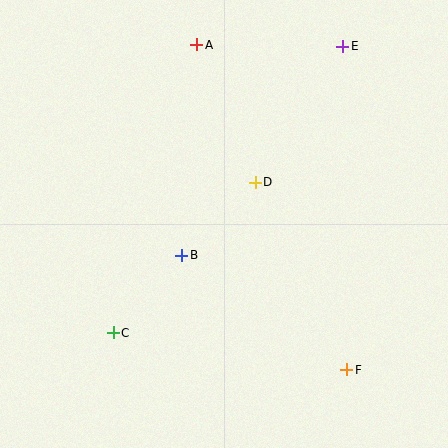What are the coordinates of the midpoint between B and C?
The midpoint between B and C is at (147, 294).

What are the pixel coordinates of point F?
Point F is at (347, 370).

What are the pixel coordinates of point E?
Point E is at (343, 46).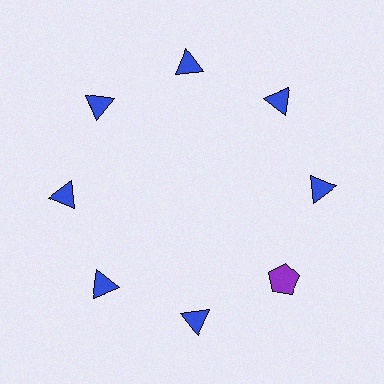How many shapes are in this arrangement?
There are 8 shapes arranged in a ring pattern.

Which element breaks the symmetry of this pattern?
The purple pentagon at roughly the 4 o'clock position breaks the symmetry. All other shapes are blue triangles.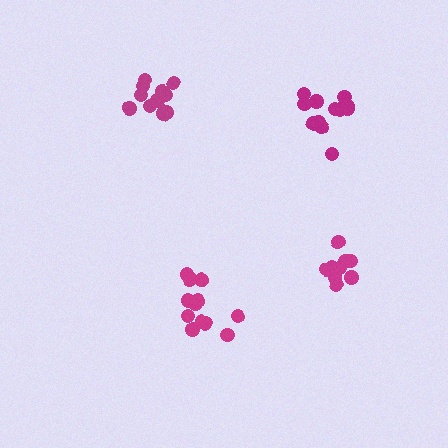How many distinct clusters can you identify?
There are 4 distinct clusters.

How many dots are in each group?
Group 1: 12 dots, Group 2: 11 dots, Group 3: 13 dots, Group 4: 11 dots (47 total).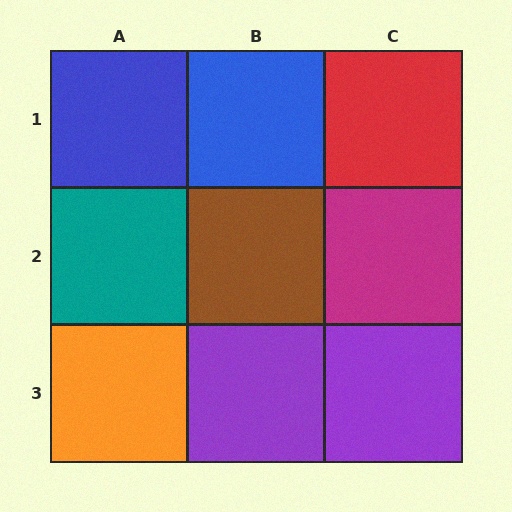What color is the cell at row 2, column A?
Teal.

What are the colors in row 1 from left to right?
Blue, blue, red.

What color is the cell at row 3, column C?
Purple.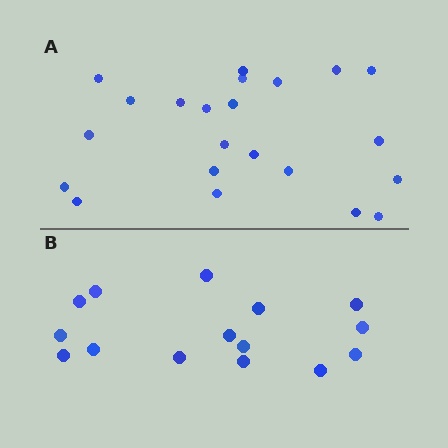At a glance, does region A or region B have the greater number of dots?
Region A (the top region) has more dots.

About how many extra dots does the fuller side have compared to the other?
Region A has roughly 8 or so more dots than region B.